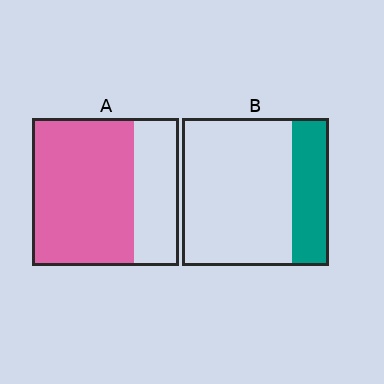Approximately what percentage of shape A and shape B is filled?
A is approximately 70% and B is approximately 25%.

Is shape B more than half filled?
No.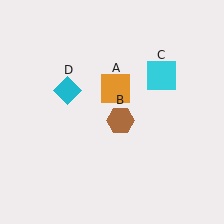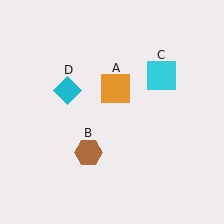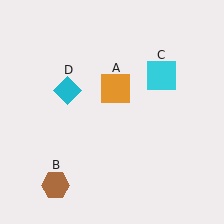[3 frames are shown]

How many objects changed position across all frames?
1 object changed position: brown hexagon (object B).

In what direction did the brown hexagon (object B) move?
The brown hexagon (object B) moved down and to the left.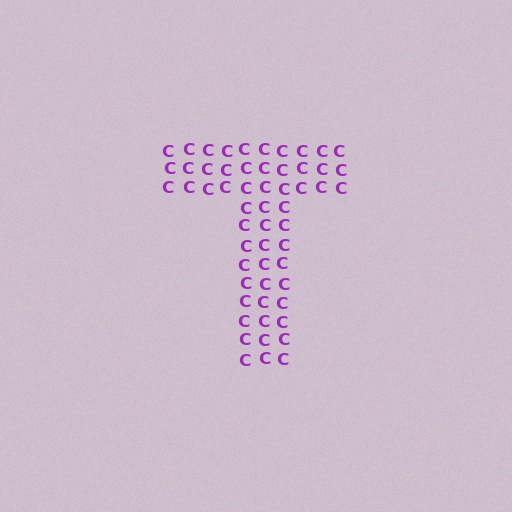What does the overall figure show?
The overall figure shows the letter T.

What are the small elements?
The small elements are letter C's.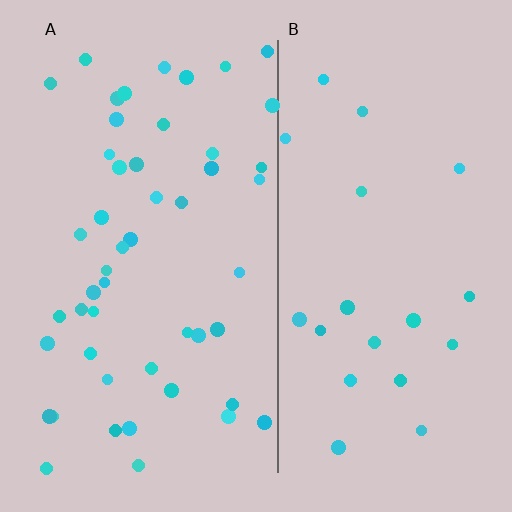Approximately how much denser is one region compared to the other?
Approximately 2.4× — region A over region B.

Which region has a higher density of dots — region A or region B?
A (the left).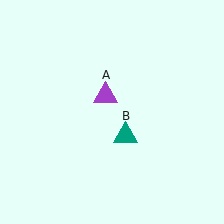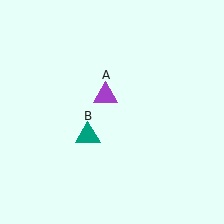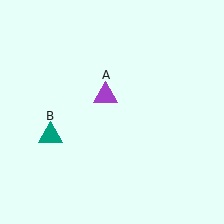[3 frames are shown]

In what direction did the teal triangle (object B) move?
The teal triangle (object B) moved left.